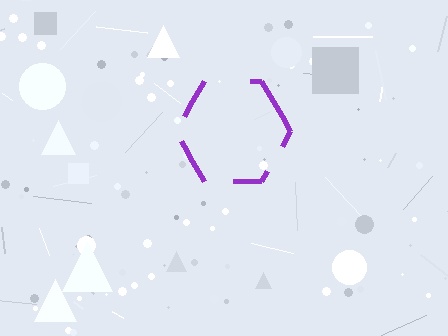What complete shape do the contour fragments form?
The contour fragments form a hexagon.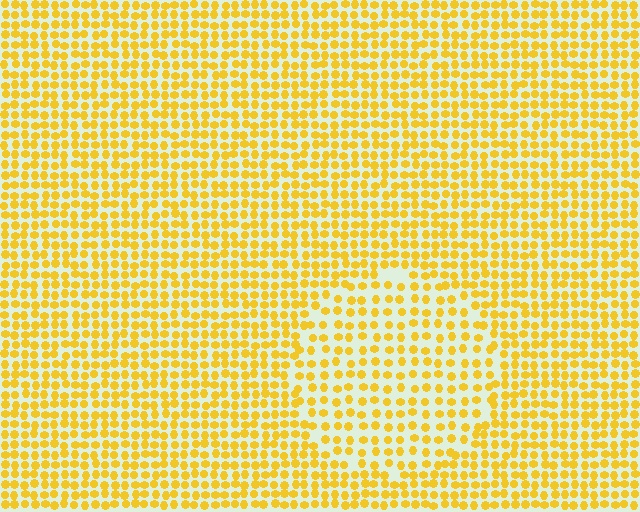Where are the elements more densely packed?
The elements are more densely packed outside the circle boundary.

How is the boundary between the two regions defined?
The boundary is defined by a change in element density (approximately 1.6x ratio). All elements are the same color, size, and shape.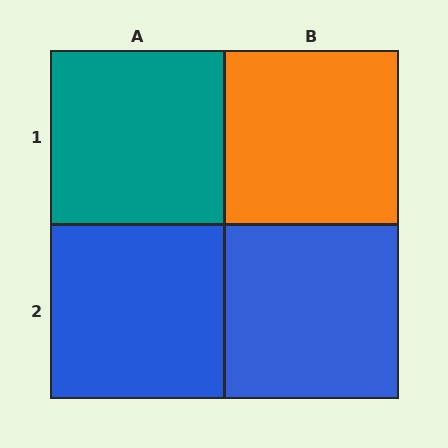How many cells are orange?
1 cell is orange.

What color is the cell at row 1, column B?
Orange.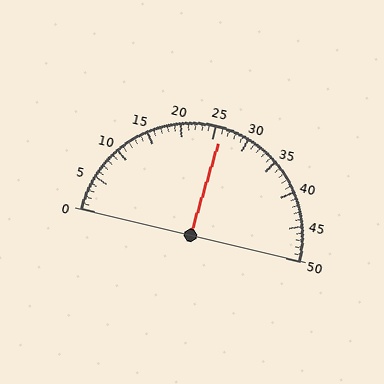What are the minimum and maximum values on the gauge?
The gauge ranges from 0 to 50.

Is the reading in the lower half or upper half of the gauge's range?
The reading is in the upper half of the range (0 to 50).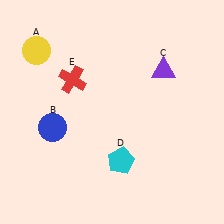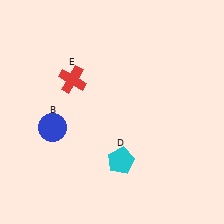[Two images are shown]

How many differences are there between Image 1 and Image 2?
There are 2 differences between the two images.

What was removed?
The purple triangle (C), the yellow circle (A) were removed in Image 2.